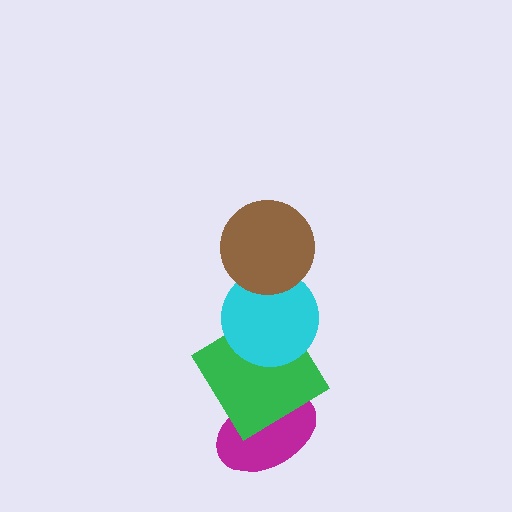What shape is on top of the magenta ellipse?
The green diamond is on top of the magenta ellipse.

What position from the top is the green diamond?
The green diamond is 3rd from the top.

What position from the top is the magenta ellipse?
The magenta ellipse is 4th from the top.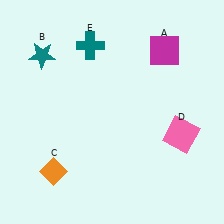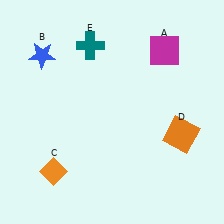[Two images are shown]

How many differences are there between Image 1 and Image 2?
There are 2 differences between the two images.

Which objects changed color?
B changed from teal to blue. D changed from pink to orange.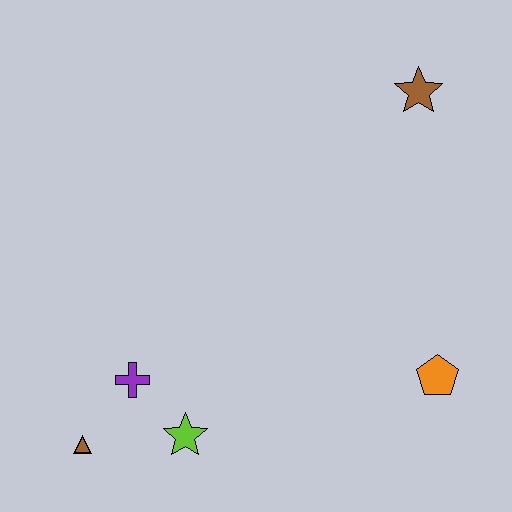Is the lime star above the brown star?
No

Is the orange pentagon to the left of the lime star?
No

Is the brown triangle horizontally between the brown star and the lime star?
No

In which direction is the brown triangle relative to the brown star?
The brown triangle is below the brown star.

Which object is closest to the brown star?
The orange pentagon is closest to the brown star.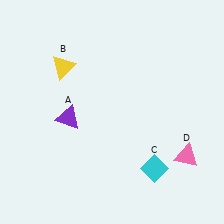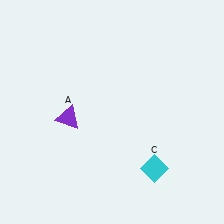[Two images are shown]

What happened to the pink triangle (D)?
The pink triangle (D) was removed in Image 2. It was in the bottom-right area of Image 1.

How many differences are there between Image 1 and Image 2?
There are 2 differences between the two images.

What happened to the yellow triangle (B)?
The yellow triangle (B) was removed in Image 2. It was in the top-left area of Image 1.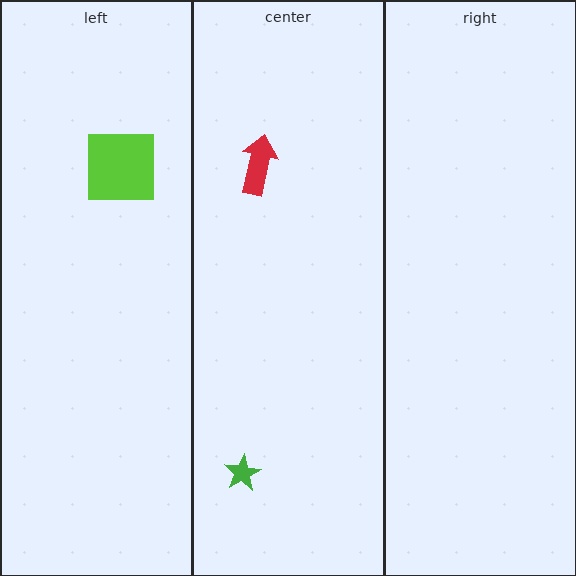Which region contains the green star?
The center region.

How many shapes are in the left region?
1.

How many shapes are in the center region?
2.